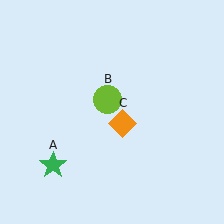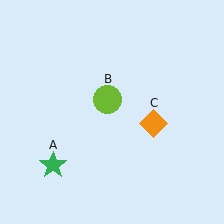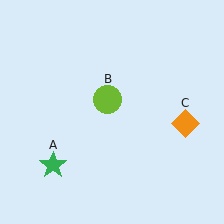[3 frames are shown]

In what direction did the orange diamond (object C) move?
The orange diamond (object C) moved right.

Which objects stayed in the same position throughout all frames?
Green star (object A) and lime circle (object B) remained stationary.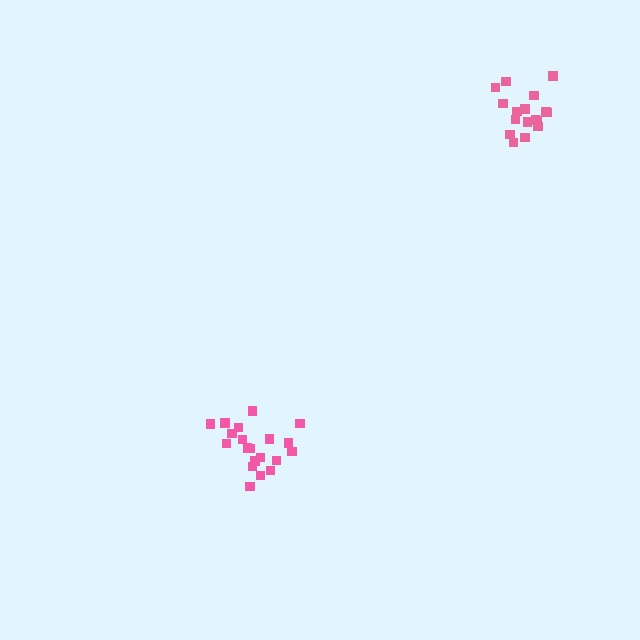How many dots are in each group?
Group 1: 20 dots, Group 2: 17 dots (37 total).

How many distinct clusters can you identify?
There are 2 distinct clusters.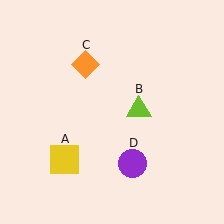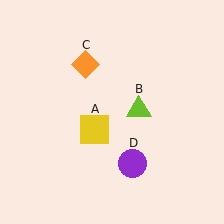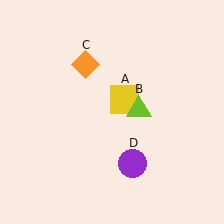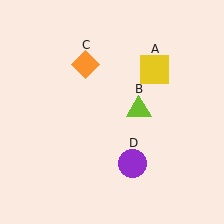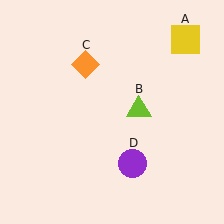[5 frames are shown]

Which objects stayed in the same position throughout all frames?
Lime triangle (object B) and orange diamond (object C) and purple circle (object D) remained stationary.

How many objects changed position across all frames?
1 object changed position: yellow square (object A).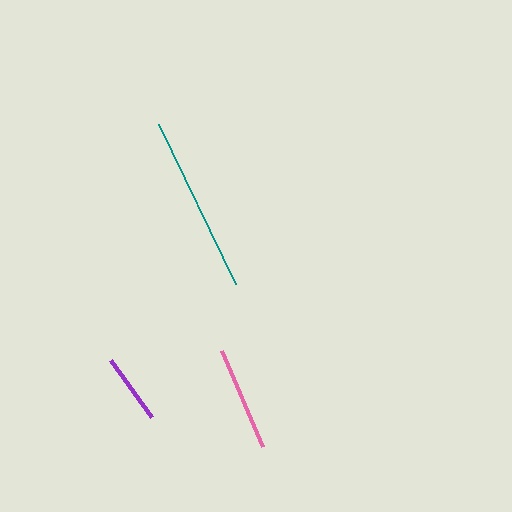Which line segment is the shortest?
The purple line is the shortest at approximately 71 pixels.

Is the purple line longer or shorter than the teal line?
The teal line is longer than the purple line.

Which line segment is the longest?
The teal line is the longest at approximately 177 pixels.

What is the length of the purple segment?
The purple segment is approximately 71 pixels long.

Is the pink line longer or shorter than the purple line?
The pink line is longer than the purple line.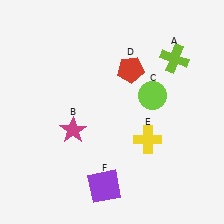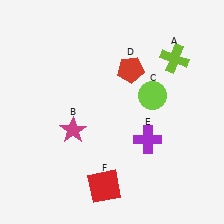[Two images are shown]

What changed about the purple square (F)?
In Image 1, F is purple. In Image 2, it changed to red.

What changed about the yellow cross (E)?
In Image 1, E is yellow. In Image 2, it changed to purple.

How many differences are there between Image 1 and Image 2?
There are 2 differences between the two images.